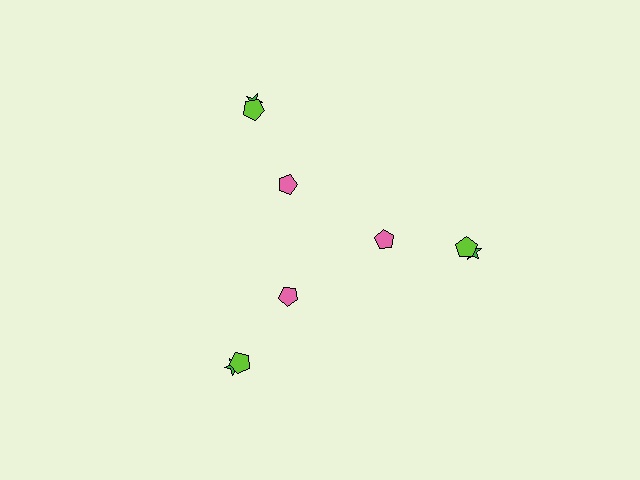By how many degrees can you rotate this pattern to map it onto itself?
The pattern maps onto itself every 120 degrees of rotation.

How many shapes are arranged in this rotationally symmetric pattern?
There are 9 shapes, arranged in 3 groups of 3.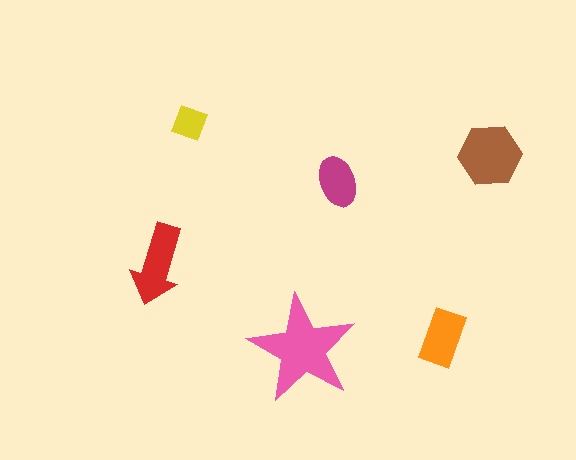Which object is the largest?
The pink star.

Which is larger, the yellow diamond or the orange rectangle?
The orange rectangle.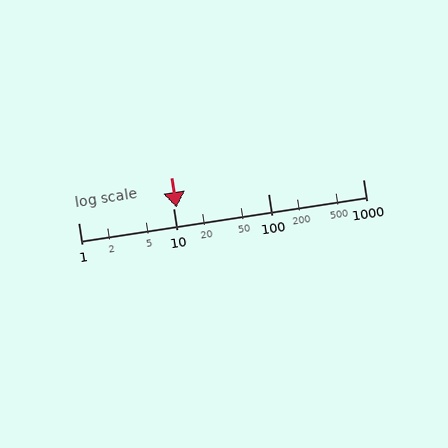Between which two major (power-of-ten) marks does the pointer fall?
The pointer is between 10 and 100.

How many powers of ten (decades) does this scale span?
The scale spans 3 decades, from 1 to 1000.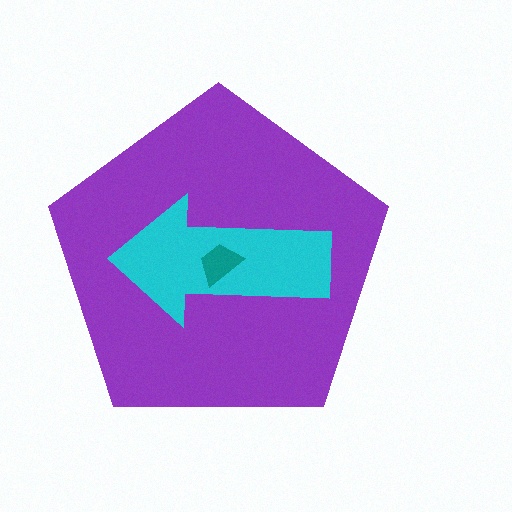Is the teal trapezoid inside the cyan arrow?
Yes.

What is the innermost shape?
The teal trapezoid.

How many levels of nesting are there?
3.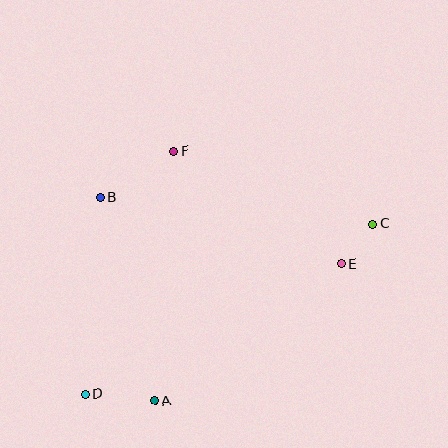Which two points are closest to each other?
Points C and E are closest to each other.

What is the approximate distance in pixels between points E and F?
The distance between E and F is approximately 202 pixels.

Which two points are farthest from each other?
Points C and D are farthest from each other.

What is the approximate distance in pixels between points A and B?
The distance between A and B is approximately 211 pixels.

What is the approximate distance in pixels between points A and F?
The distance between A and F is approximately 250 pixels.